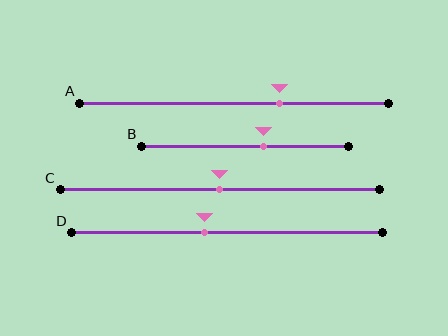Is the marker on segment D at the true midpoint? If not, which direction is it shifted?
No, the marker on segment D is shifted to the left by about 7% of the segment length.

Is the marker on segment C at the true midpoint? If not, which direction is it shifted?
Yes, the marker on segment C is at the true midpoint.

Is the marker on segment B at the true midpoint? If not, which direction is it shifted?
No, the marker on segment B is shifted to the right by about 9% of the segment length.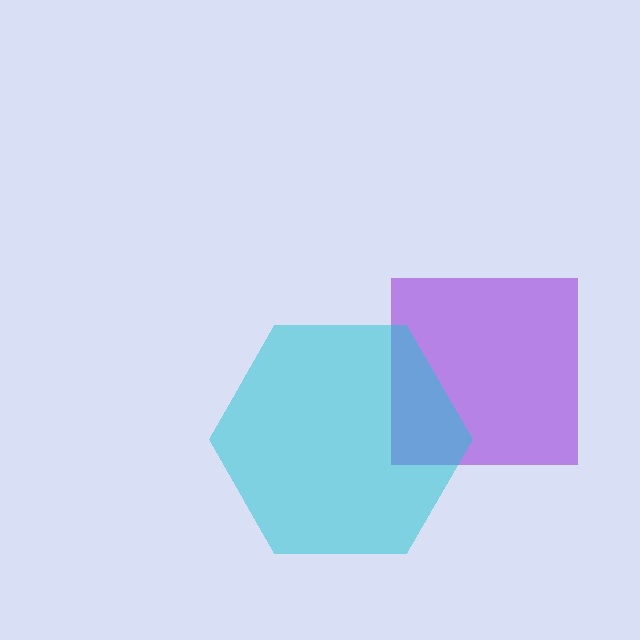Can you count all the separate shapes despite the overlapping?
Yes, there are 2 separate shapes.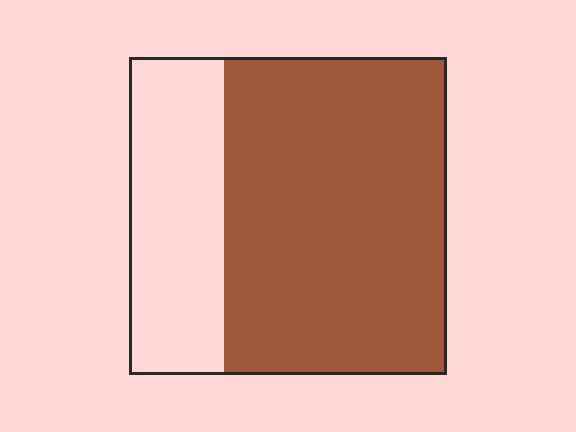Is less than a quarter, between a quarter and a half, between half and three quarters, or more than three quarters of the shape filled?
Between half and three quarters.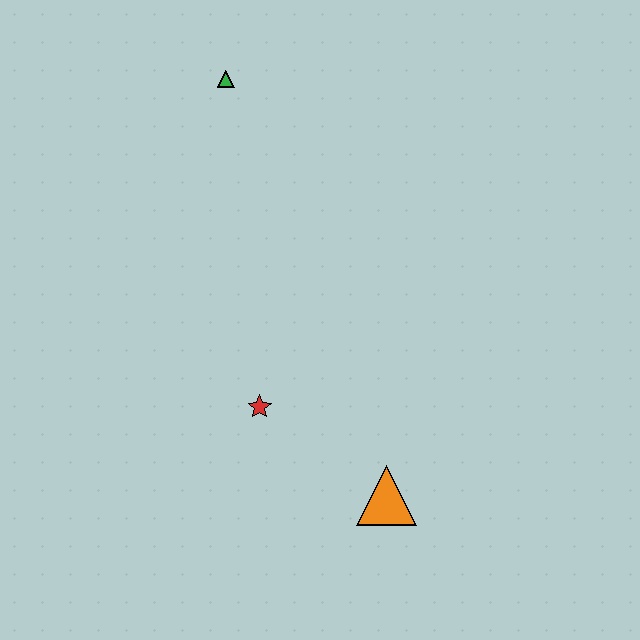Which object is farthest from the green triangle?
The orange triangle is farthest from the green triangle.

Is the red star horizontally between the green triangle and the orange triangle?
Yes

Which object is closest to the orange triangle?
The red star is closest to the orange triangle.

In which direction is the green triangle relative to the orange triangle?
The green triangle is above the orange triangle.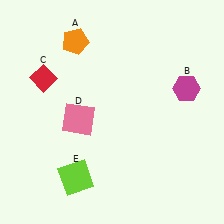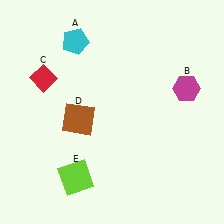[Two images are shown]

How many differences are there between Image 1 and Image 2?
There are 2 differences between the two images.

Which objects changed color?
A changed from orange to cyan. D changed from pink to brown.